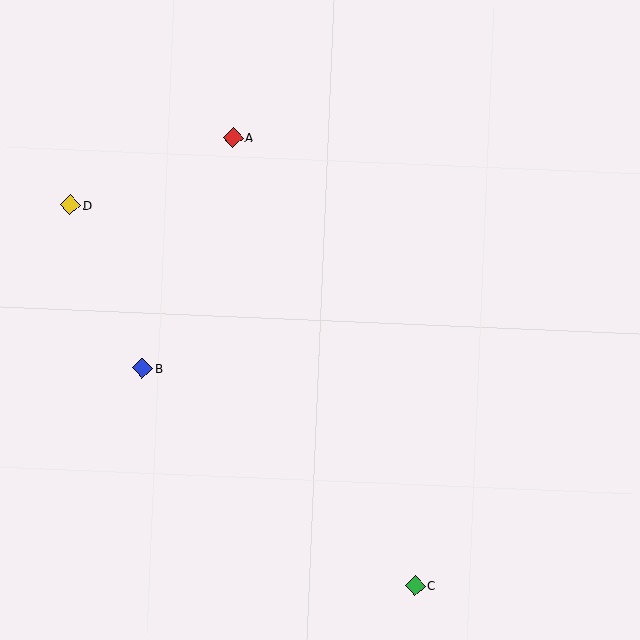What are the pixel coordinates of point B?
Point B is at (143, 368).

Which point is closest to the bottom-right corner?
Point C is closest to the bottom-right corner.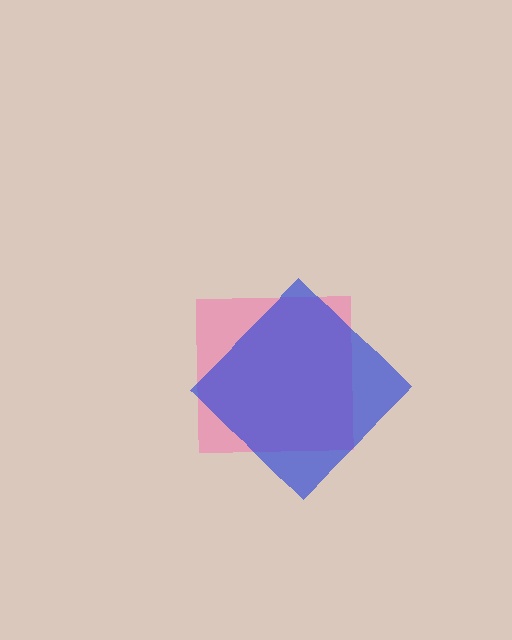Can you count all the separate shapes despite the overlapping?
Yes, there are 2 separate shapes.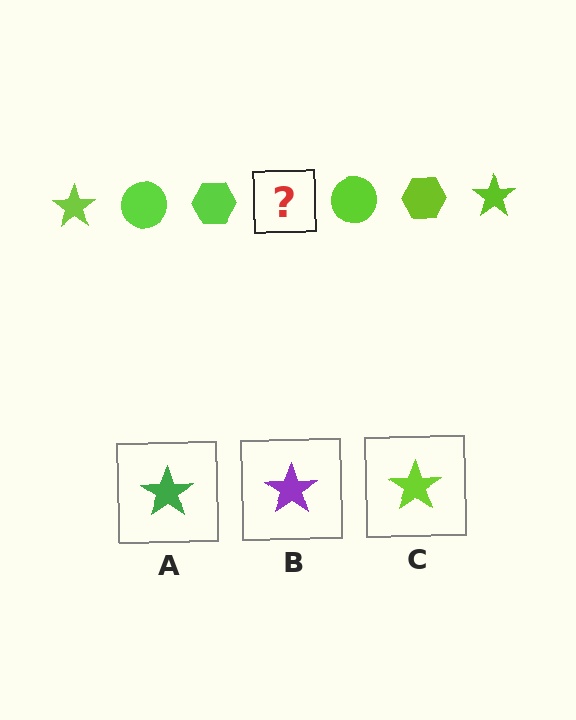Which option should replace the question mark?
Option C.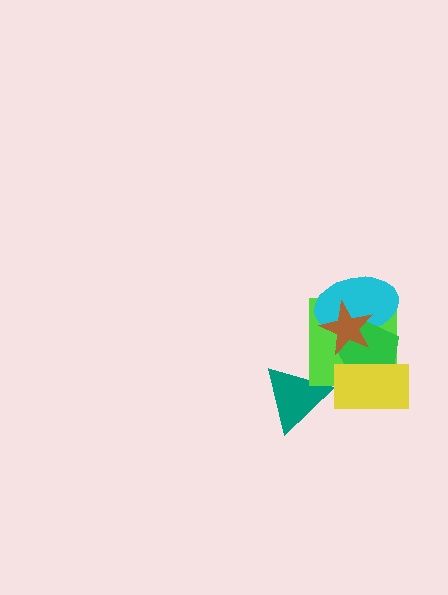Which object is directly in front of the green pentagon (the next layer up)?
The brown star is directly in front of the green pentagon.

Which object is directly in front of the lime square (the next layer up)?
The cyan ellipse is directly in front of the lime square.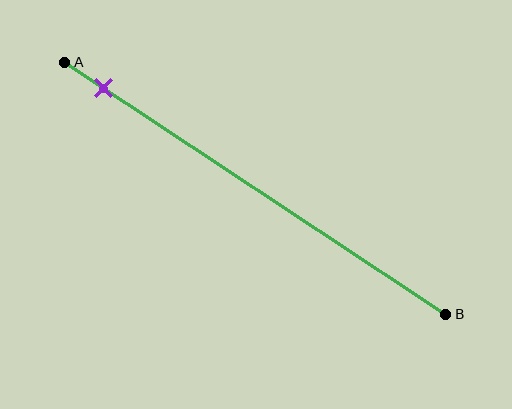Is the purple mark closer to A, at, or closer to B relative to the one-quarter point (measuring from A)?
The purple mark is closer to point A than the one-quarter point of segment AB.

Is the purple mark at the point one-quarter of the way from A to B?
No, the mark is at about 10% from A, not at the 25% one-quarter point.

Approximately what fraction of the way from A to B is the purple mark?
The purple mark is approximately 10% of the way from A to B.